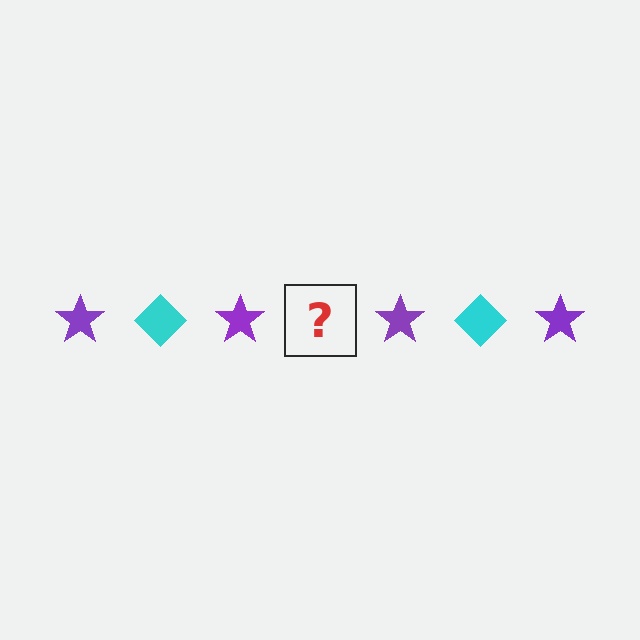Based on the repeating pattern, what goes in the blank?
The blank should be a cyan diamond.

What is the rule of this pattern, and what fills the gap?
The rule is that the pattern alternates between purple star and cyan diamond. The gap should be filled with a cyan diamond.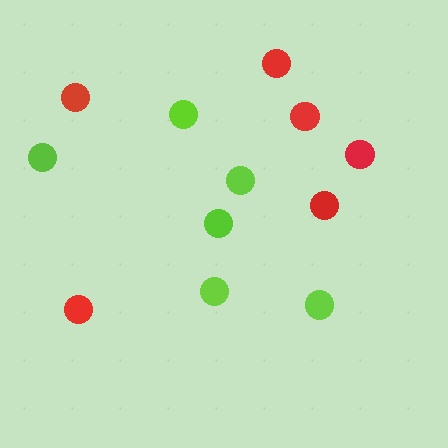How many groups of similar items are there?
There are 2 groups: one group of lime circles (6) and one group of red circles (6).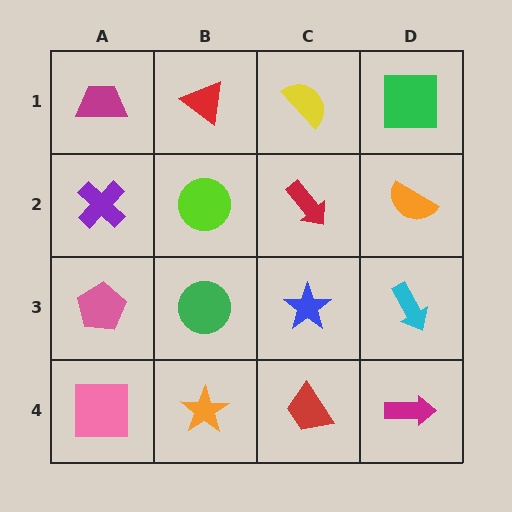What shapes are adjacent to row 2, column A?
A magenta trapezoid (row 1, column A), a pink pentagon (row 3, column A), a lime circle (row 2, column B).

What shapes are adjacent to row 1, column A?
A purple cross (row 2, column A), a red triangle (row 1, column B).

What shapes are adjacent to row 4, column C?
A blue star (row 3, column C), an orange star (row 4, column B), a magenta arrow (row 4, column D).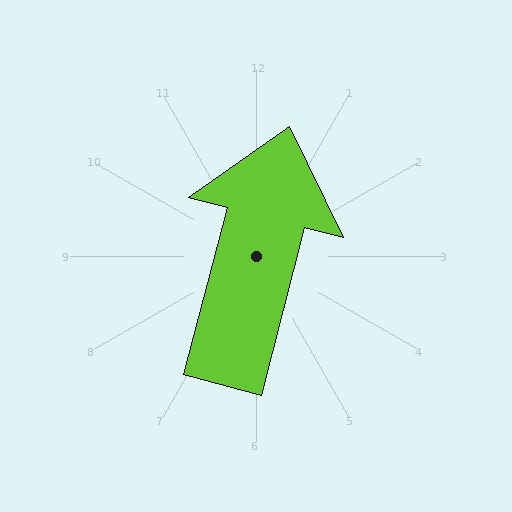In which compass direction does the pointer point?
North.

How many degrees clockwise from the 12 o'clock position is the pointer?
Approximately 15 degrees.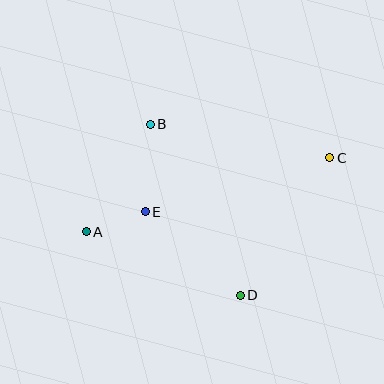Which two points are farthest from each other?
Points A and C are farthest from each other.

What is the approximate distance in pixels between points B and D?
The distance between B and D is approximately 193 pixels.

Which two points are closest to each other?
Points A and E are closest to each other.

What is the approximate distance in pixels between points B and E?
The distance between B and E is approximately 88 pixels.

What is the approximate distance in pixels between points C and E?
The distance between C and E is approximately 192 pixels.